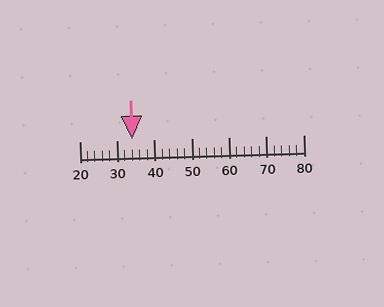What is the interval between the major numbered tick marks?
The major tick marks are spaced 10 units apart.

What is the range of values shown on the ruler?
The ruler shows values from 20 to 80.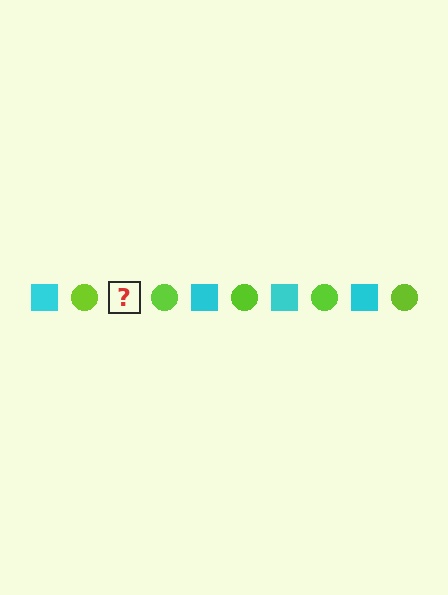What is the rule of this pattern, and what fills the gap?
The rule is that the pattern alternates between cyan square and lime circle. The gap should be filled with a cyan square.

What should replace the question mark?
The question mark should be replaced with a cyan square.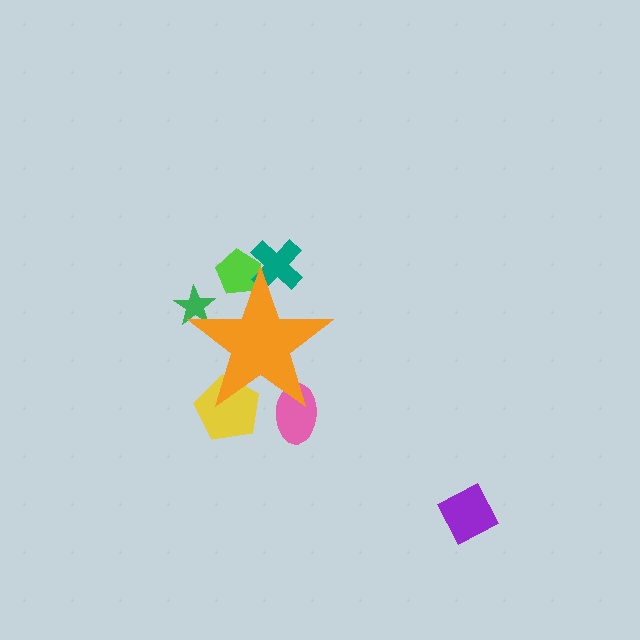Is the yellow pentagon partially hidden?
Yes, the yellow pentagon is partially hidden behind the orange star.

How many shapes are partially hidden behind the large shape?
5 shapes are partially hidden.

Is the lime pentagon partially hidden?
Yes, the lime pentagon is partially hidden behind the orange star.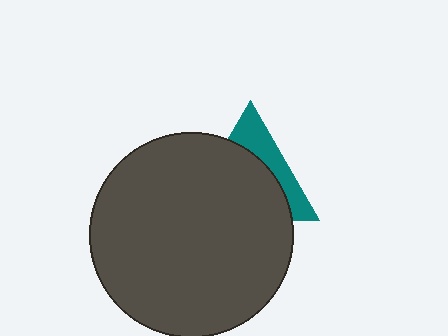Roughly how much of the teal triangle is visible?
A small part of it is visible (roughly 33%).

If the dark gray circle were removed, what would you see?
You would see the complete teal triangle.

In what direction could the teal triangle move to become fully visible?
The teal triangle could move up. That would shift it out from behind the dark gray circle entirely.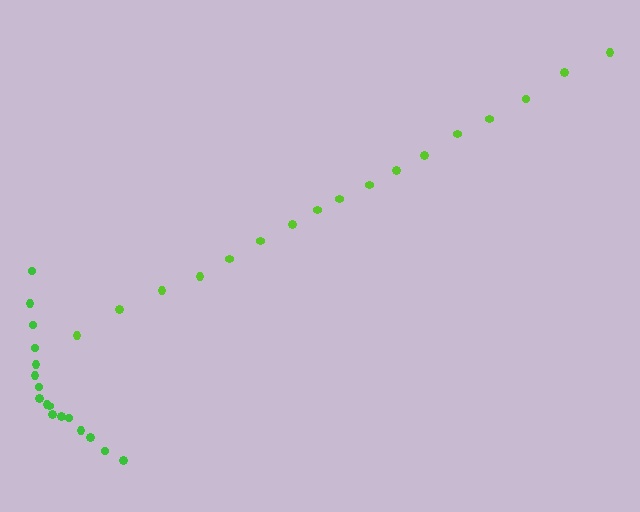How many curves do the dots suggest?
There are 2 distinct paths.